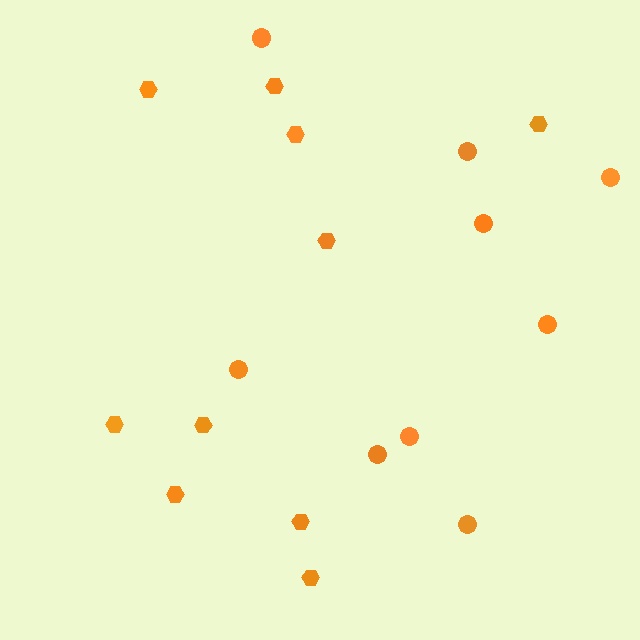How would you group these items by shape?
There are 2 groups: one group of circles (9) and one group of hexagons (10).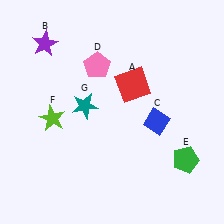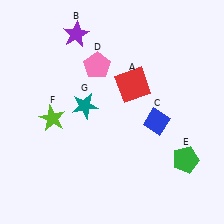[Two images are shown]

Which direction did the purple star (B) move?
The purple star (B) moved right.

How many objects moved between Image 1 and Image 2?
1 object moved between the two images.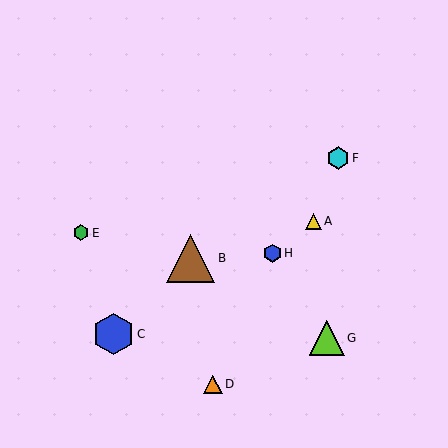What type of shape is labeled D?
Shape D is an orange triangle.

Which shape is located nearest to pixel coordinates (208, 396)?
The orange triangle (labeled D) at (213, 384) is nearest to that location.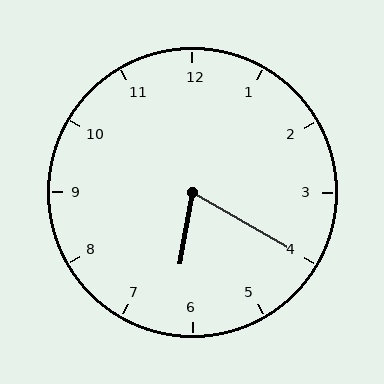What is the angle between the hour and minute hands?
Approximately 70 degrees.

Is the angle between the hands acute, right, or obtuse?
It is acute.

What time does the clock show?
6:20.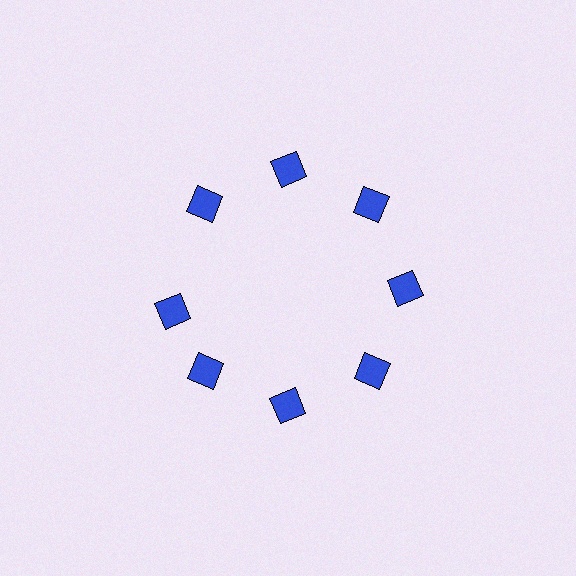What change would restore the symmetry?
The symmetry would be restored by rotating it back into even spacing with its neighbors so that all 8 diamonds sit at equal angles and equal distance from the center.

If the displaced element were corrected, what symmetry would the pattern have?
It would have 8-fold rotational symmetry — the pattern would map onto itself every 45 degrees.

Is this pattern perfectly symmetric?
No. The 8 blue diamonds are arranged in a ring, but one element near the 9 o'clock position is rotated out of alignment along the ring, breaking the 8-fold rotational symmetry.